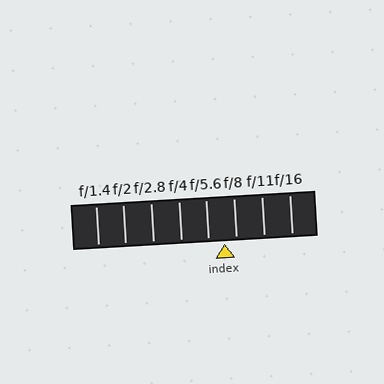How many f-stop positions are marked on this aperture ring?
There are 8 f-stop positions marked.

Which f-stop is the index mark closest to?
The index mark is closest to f/8.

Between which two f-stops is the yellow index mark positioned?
The index mark is between f/5.6 and f/8.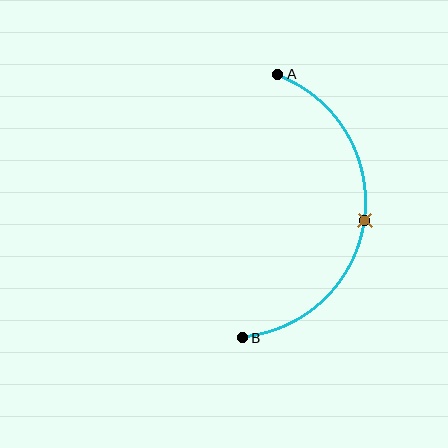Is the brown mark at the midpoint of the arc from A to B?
Yes. The brown mark lies on the arc at equal arc-length from both A and B — it is the arc midpoint.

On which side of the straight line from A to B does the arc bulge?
The arc bulges to the right of the straight line connecting A and B.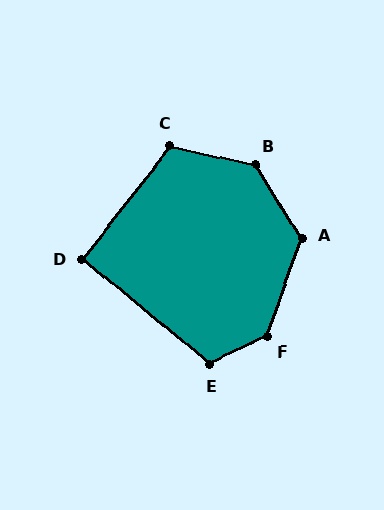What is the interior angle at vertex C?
Approximately 116 degrees (obtuse).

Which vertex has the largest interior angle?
F, at approximately 135 degrees.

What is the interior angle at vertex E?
Approximately 115 degrees (obtuse).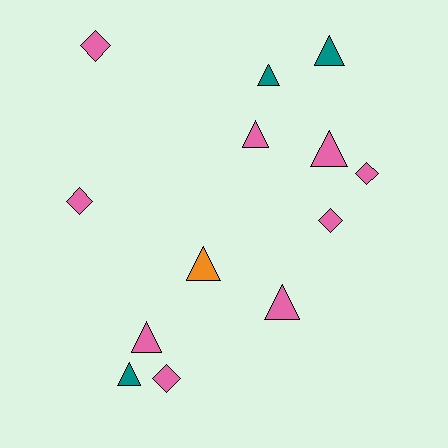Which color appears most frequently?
Pink, with 9 objects.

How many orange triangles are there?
There is 1 orange triangle.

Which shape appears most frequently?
Triangle, with 8 objects.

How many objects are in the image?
There are 13 objects.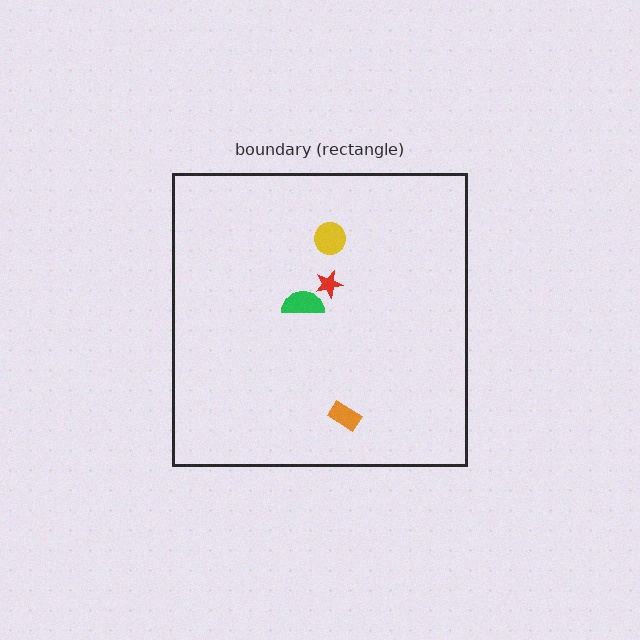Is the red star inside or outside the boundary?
Inside.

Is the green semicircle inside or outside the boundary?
Inside.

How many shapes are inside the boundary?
4 inside, 0 outside.